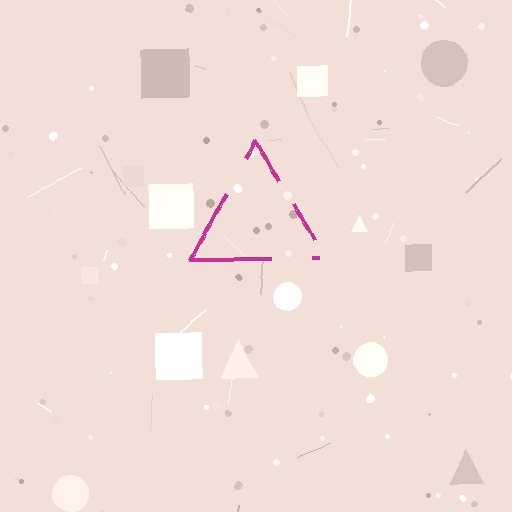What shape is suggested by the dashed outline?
The dashed outline suggests a triangle.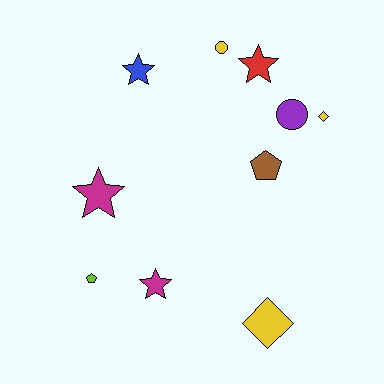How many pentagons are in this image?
There are 2 pentagons.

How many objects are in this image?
There are 10 objects.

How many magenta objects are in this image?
There are 2 magenta objects.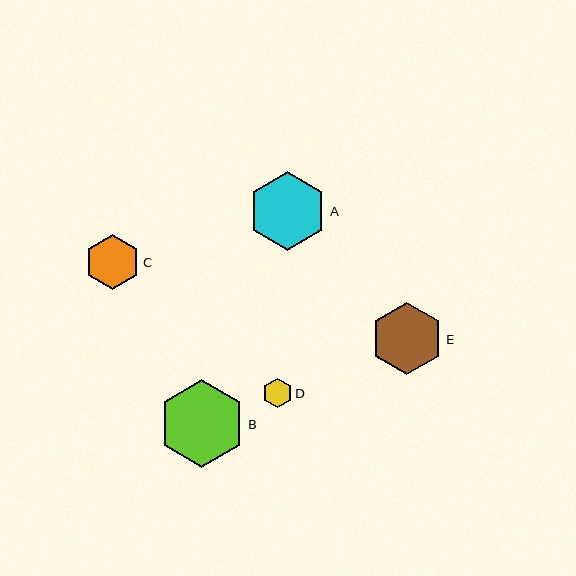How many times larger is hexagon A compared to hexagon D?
Hexagon A is approximately 2.7 times the size of hexagon D.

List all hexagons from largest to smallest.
From largest to smallest: B, A, E, C, D.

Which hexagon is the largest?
Hexagon B is the largest with a size of approximately 87 pixels.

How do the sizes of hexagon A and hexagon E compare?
Hexagon A and hexagon E are approximately the same size.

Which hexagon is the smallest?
Hexagon D is the smallest with a size of approximately 29 pixels.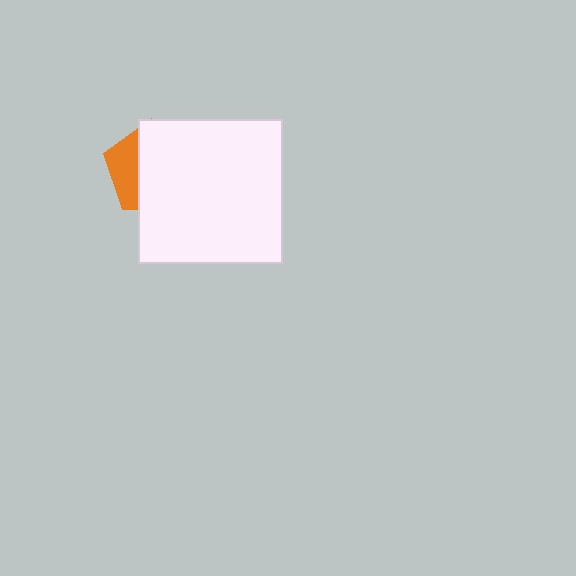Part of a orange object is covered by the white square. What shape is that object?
It is a pentagon.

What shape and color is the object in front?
The object in front is a white square.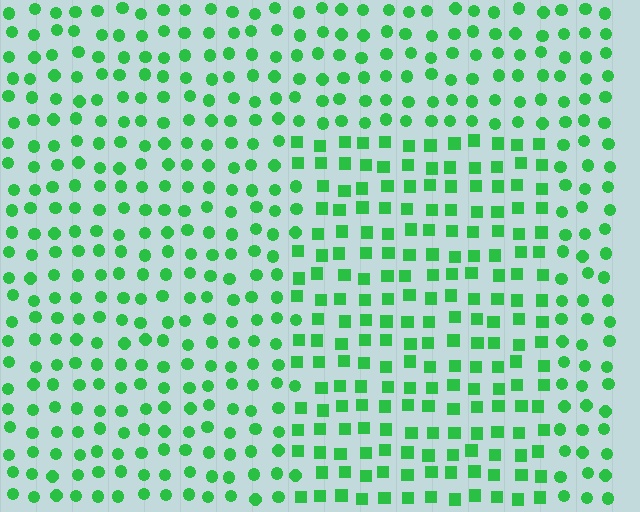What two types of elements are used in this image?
The image uses squares inside the rectangle region and circles outside it.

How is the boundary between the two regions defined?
The boundary is defined by a change in element shape: squares inside vs. circles outside. All elements share the same color and spacing.